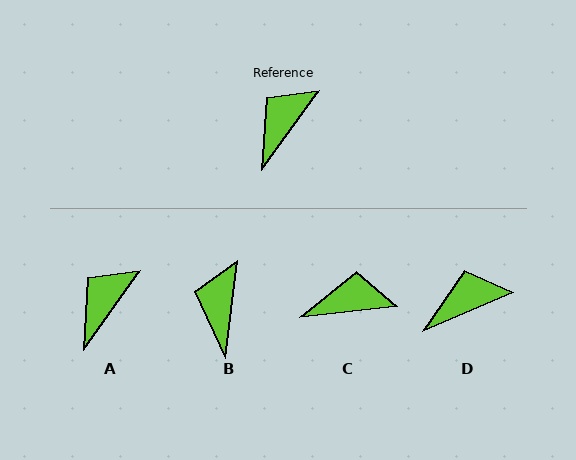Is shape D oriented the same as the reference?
No, it is off by about 31 degrees.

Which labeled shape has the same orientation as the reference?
A.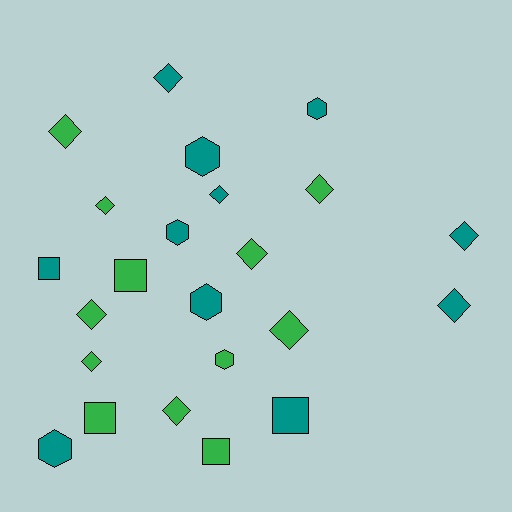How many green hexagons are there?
There is 1 green hexagon.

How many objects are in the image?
There are 23 objects.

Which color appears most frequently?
Green, with 12 objects.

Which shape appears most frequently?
Diamond, with 12 objects.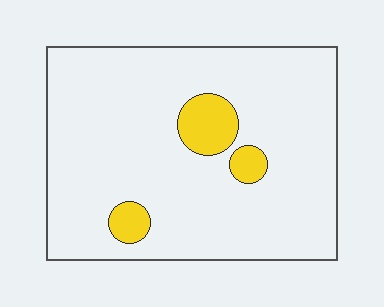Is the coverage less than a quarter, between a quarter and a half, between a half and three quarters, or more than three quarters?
Less than a quarter.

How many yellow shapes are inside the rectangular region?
3.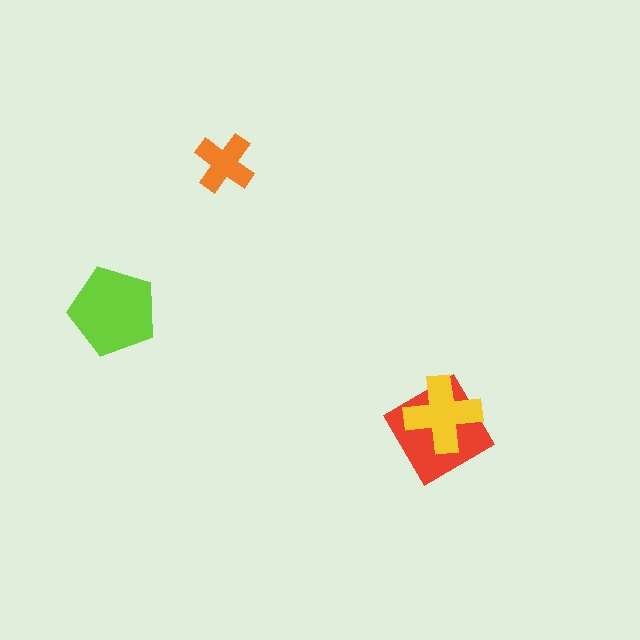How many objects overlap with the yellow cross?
1 object overlaps with the yellow cross.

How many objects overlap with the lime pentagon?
0 objects overlap with the lime pentagon.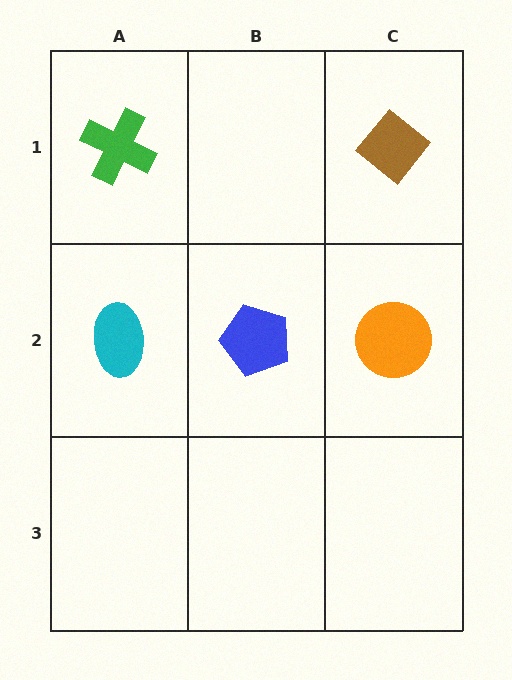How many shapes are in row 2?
3 shapes.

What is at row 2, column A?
A cyan ellipse.